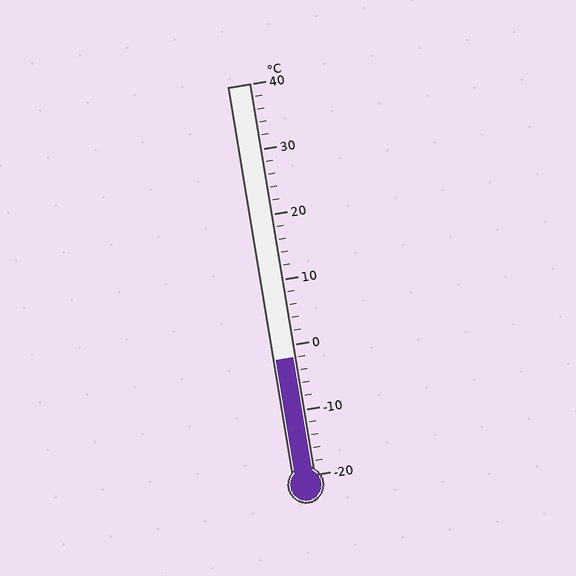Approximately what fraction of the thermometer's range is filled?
The thermometer is filled to approximately 30% of its range.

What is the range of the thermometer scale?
The thermometer scale ranges from -20°C to 40°C.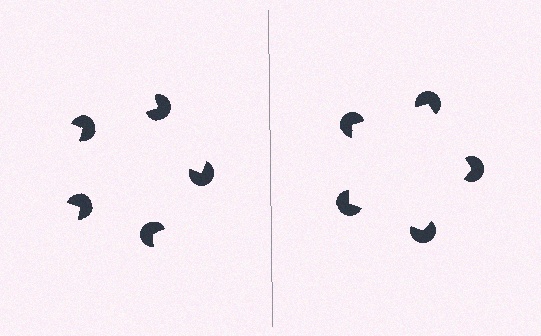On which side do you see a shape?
An illusory pentagon appears on the right side. On the left side the wedge cuts are rotated, so no coherent shape forms.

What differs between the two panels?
The pac-man discs are positioned identically on both sides; only the wedge orientations differ. On the right they align to a pentagon; on the left they are misaligned.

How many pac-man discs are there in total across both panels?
10 — 5 on each side.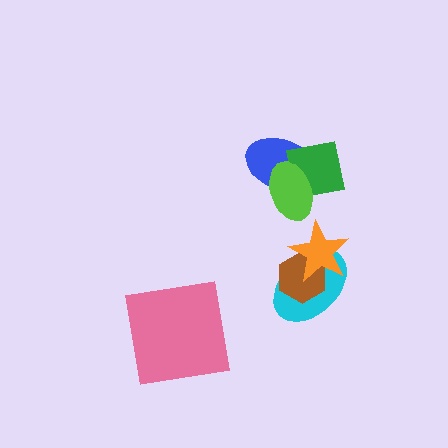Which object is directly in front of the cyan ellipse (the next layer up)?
The brown hexagon is directly in front of the cyan ellipse.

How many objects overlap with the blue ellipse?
2 objects overlap with the blue ellipse.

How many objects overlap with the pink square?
0 objects overlap with the pink square.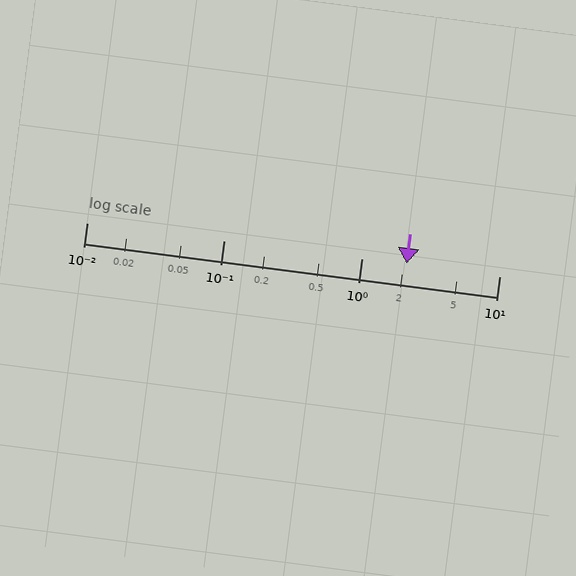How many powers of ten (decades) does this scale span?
The scale spans 3 decades, from 0.01 to 10.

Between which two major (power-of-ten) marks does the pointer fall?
The pointer is between 1 and 10.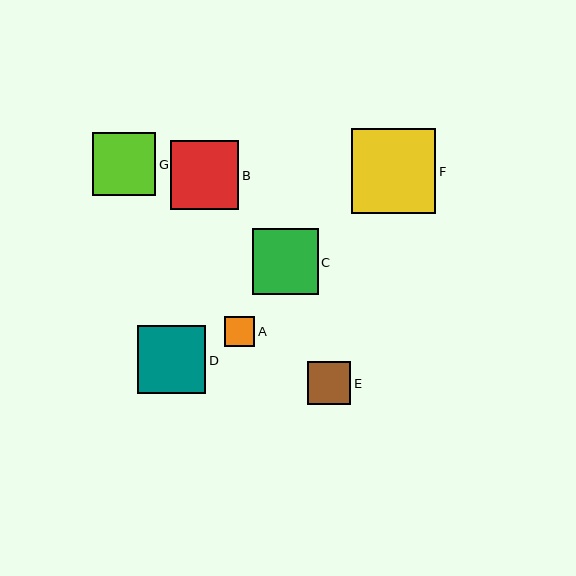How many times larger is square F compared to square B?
Square F is approximately 1.2 times the size of square B.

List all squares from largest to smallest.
From largest to smallest: F, D, B, C, G, E, A.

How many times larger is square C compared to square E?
Square C is approximately 1.5 times the size of square E.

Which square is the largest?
Square F is the largest with a size of approximately 85 pixels.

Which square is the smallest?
Square A is the smallest with a size of approximately 30 pixels.